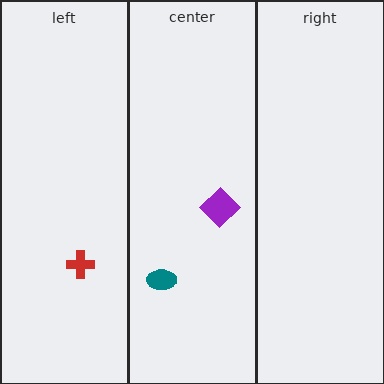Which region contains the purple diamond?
The center region.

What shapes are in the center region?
The purple diamond, the teal ellipse.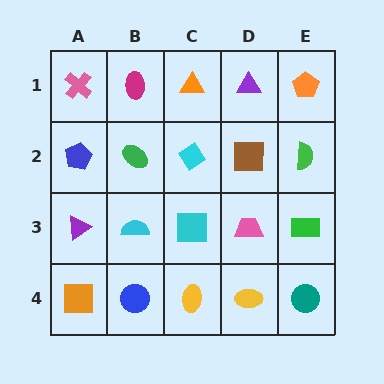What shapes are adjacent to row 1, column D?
A brown square (row 2, column D), an orange triangle (row 1, column C), an orange pentagon (row 1, column E).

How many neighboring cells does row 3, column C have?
4.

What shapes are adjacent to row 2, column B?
A magenta ellipse (row 1, column B), a cyan semicircle (row 3, column B), a blue pentagon (row 2, column A), a cyan diamond (row 2, column C).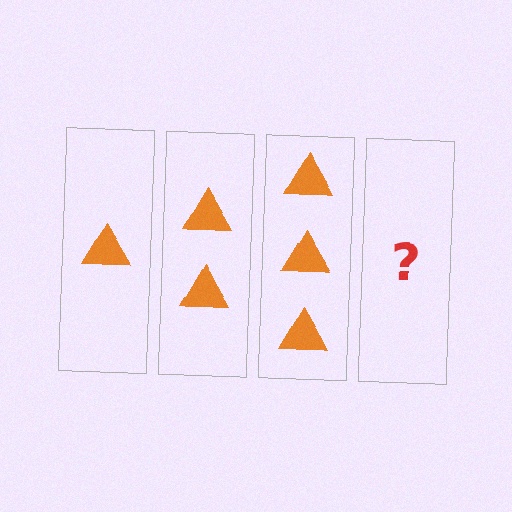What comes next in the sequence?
The next element should be 4 triangles.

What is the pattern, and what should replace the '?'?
The pattern is that each step adds one more triangle. The '?' should be 4 triangles.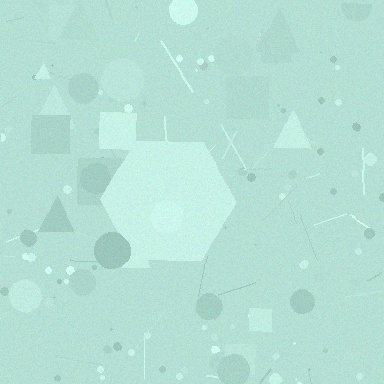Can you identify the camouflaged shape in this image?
The camouflaged shape is a hexagon.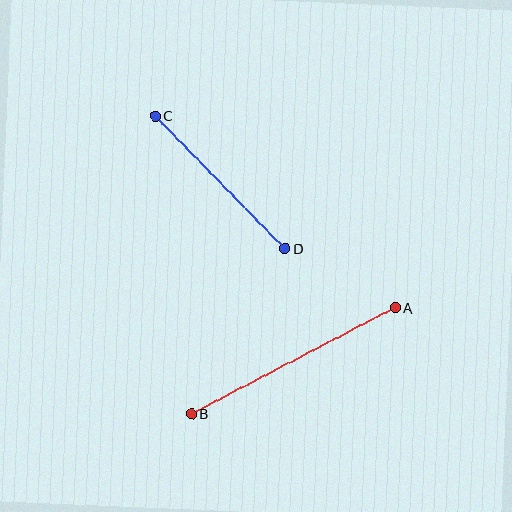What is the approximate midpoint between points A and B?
The midpoint is at approximately (293, 361) pixels.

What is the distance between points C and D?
The distance is approximately 186 pixels.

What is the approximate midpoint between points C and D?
The midpoint is at approximately (220, 182) pixels.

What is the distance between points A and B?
The distance is approximately 230 pixels.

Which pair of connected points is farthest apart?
Points A and B are farthest apart.